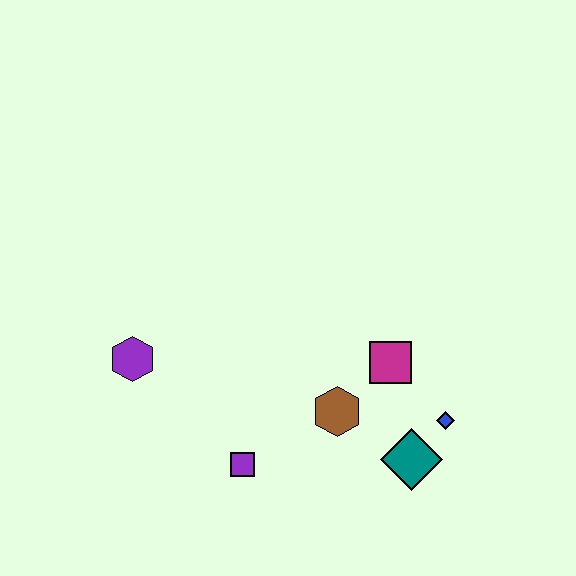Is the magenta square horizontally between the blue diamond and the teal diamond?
No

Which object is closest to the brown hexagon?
The magenta square is closest to the brown hexagon.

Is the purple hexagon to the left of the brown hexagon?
Yes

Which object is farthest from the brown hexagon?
The purple hexagon is farthest from the brown hexagon.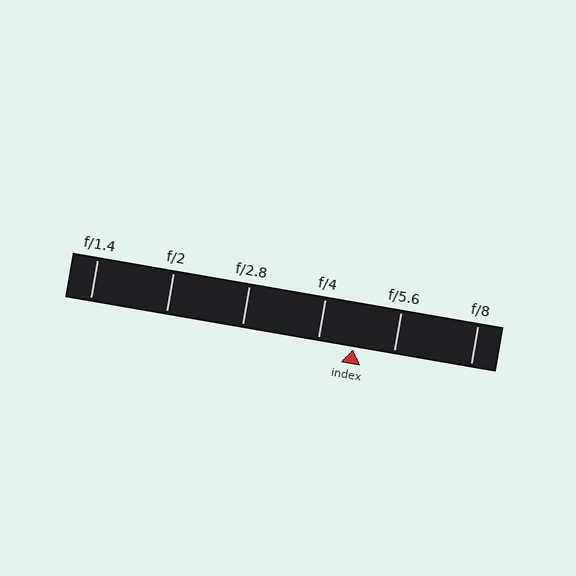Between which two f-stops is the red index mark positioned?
The index mark is between f/4 and f/5.6.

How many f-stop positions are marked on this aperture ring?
There are 6 f-stop positions marked.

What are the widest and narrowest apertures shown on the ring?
The widest aperture shown is f/1.4 and the narrowest is f/8.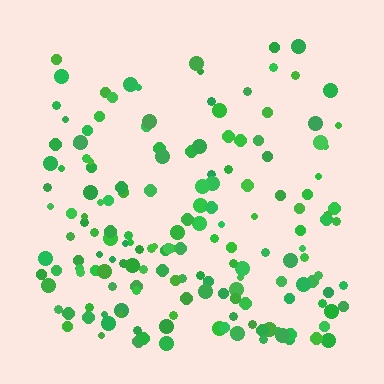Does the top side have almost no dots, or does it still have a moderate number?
Still a moderate number, just noticeably fewer than the bottom.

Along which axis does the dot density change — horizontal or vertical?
Vertical.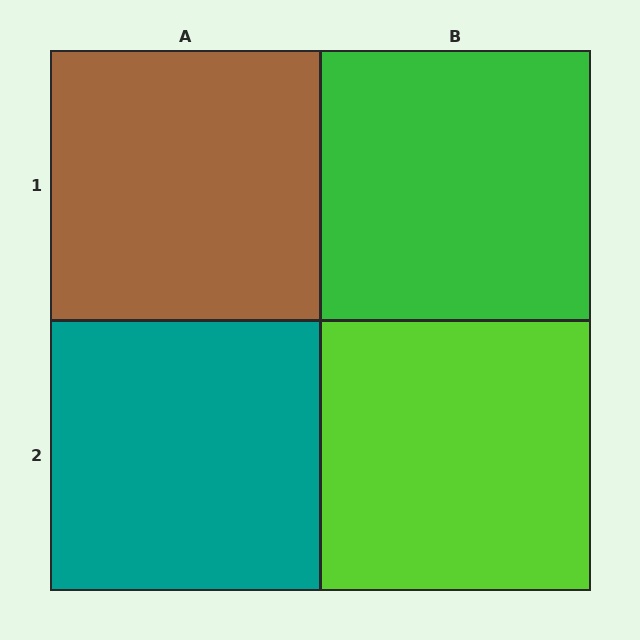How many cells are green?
1 cell is green.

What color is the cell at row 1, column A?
Brown.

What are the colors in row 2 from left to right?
Teal, lime.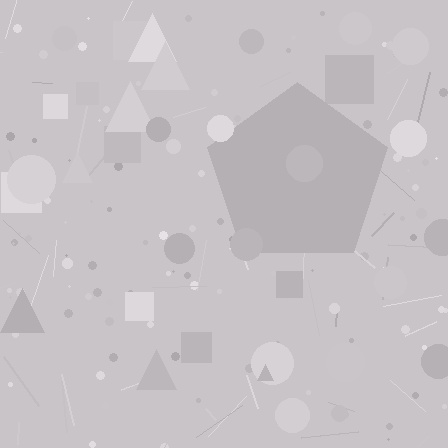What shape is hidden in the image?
A pentagon is hidden in the image.